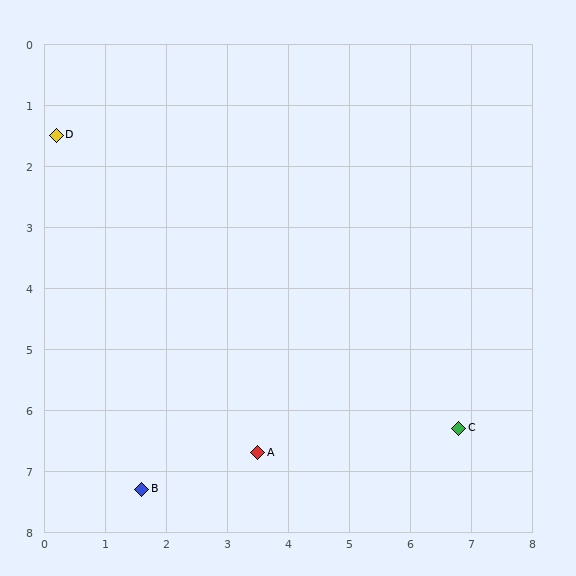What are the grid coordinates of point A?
Point A is at approximately (3.5, 6.7).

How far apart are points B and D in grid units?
Points B and D are about 6.0 grid units apart.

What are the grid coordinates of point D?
Point D is at approximately (0.2, 1.5).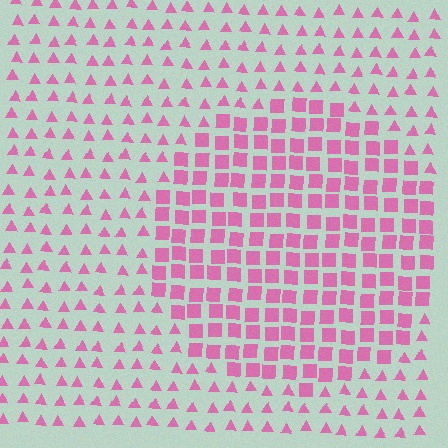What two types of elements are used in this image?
The image uses squares inside the circle region and triangles outside it.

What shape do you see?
I see a circle.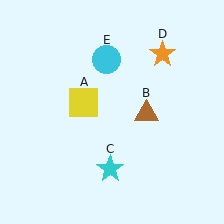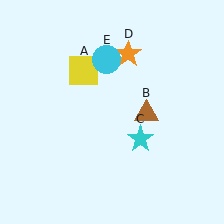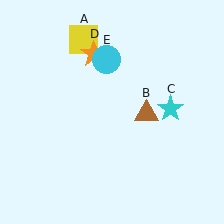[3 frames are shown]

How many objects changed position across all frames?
3 objects changed position: yellow square (object A), cyan star (object C), orange star (object D).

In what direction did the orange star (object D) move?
The orange star (object D) moved left.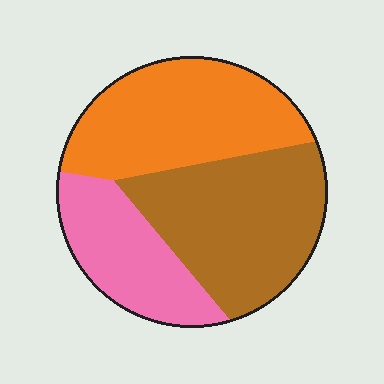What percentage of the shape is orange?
Orange covers around 35% of the shape.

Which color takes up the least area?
Pink, at roughly 25%.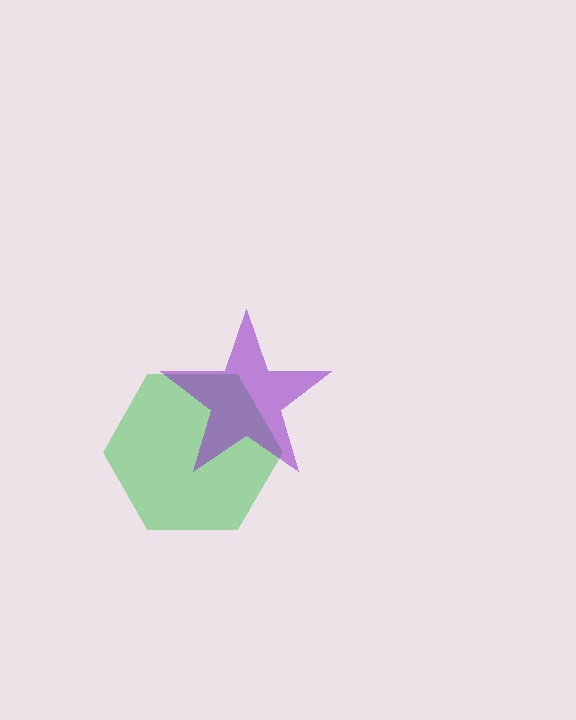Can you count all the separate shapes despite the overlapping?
Yes, there are 2 separate shapes.